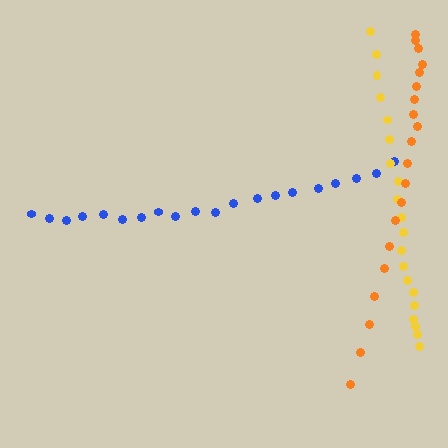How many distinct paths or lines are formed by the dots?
There are 3 distinct paths.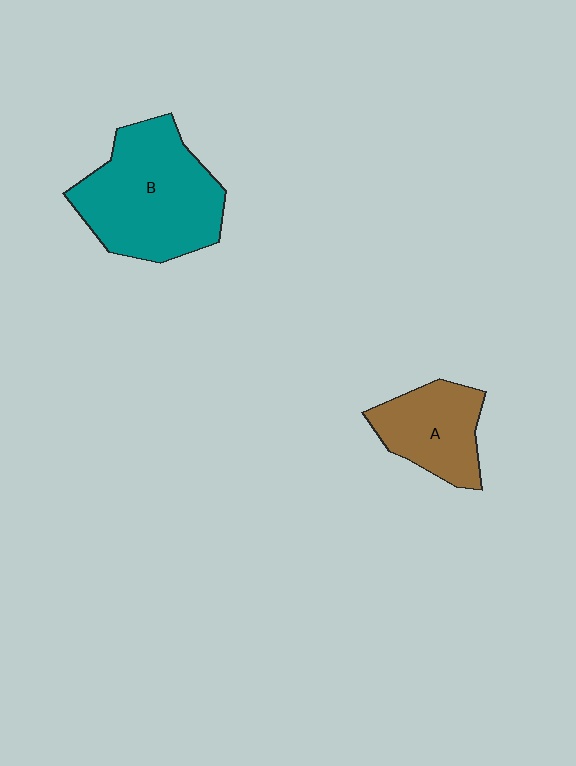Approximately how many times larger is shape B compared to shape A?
Approximately 1.8 times.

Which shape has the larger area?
Shape B (teal).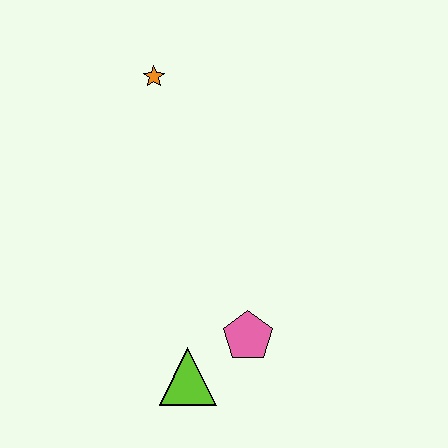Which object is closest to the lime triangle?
The pink pentagon is closest to the lime triangle.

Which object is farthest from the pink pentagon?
The orange star is farthest from the pink pentagon.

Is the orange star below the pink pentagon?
No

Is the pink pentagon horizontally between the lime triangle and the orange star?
No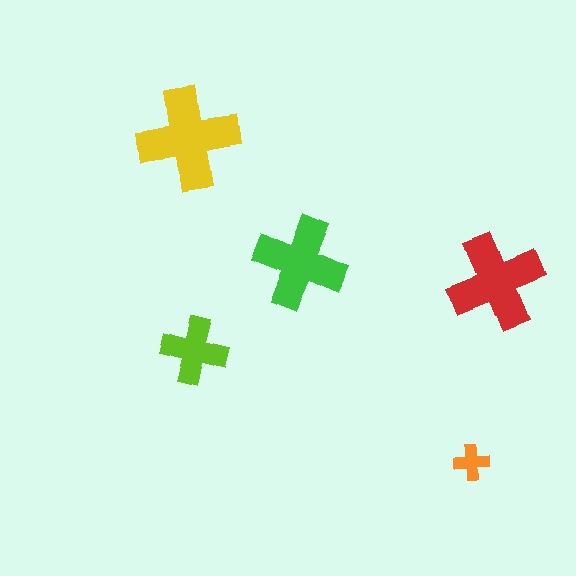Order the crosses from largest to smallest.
the yellow one, the red one, the green one, the lime one, the orange one.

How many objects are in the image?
There are 5 objects in the image.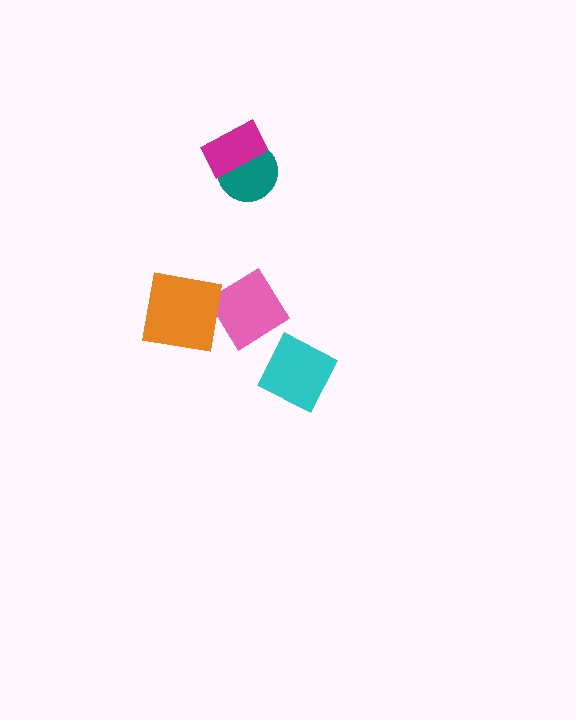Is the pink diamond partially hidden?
Yes, it is partially covered by another shape.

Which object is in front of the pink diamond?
The orange square is in front of the pink diamond.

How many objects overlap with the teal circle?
1 object overlaps with the teal circle.